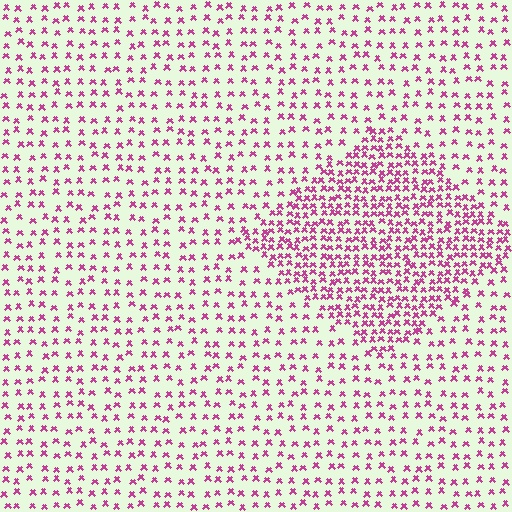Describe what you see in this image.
The image contains small magenta elements arranged at two different densities. A diamond-shaped region is visible where the elements are more densely packed than the surrounding area.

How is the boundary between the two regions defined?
The boundary is defined by a change in element density (approximately 2.2x ratio). All elements are the same color, size, and shape.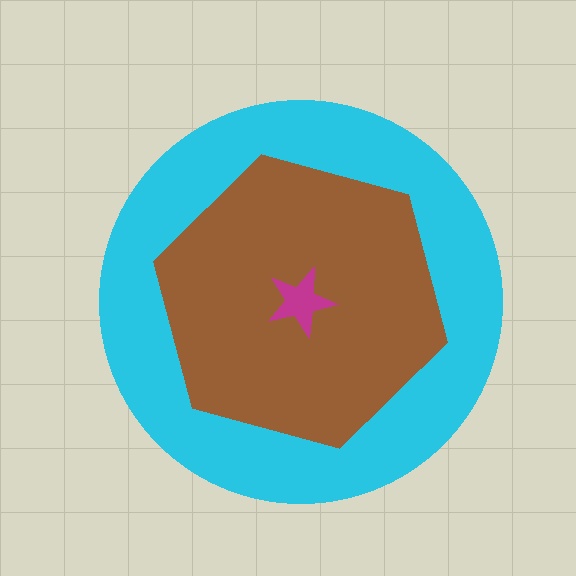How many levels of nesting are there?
3.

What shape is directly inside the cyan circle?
The brown hexagon.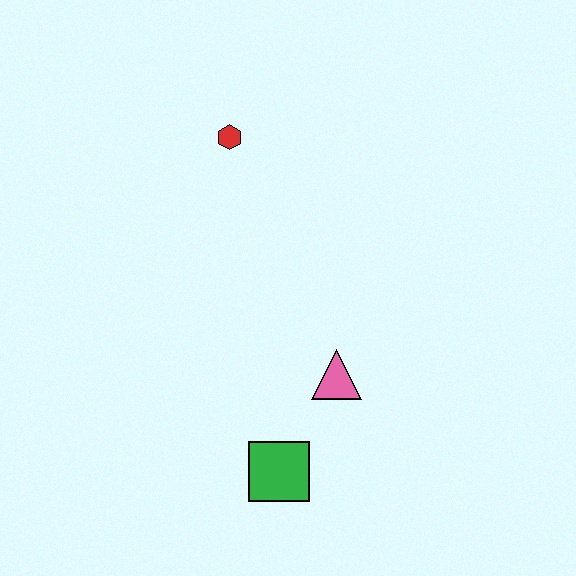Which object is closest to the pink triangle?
The green square is closest to the pink triangle.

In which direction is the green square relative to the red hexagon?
The green square is below the red hexagon.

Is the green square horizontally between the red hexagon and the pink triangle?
Yes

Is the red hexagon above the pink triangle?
Yes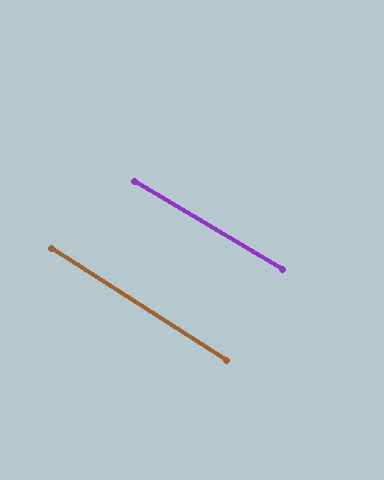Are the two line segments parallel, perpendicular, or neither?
Parallel — their directions differ by only 1.9°.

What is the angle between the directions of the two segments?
Approximately 2 degrees.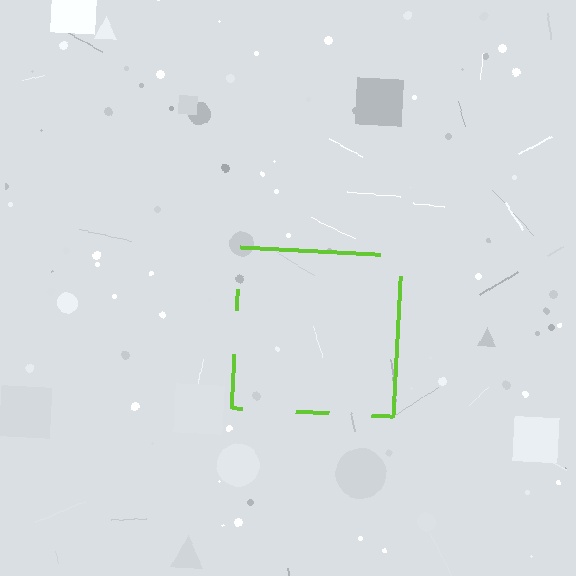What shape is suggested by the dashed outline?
The dashed outline suggests a square.